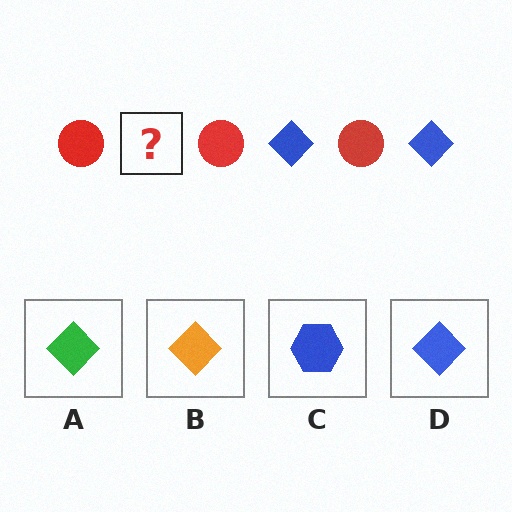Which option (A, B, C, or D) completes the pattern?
D.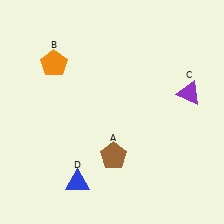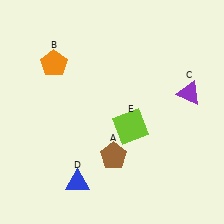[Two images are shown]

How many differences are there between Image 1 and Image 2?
There is 1 difference between the two images.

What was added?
A lime square (E) was added in Image 2.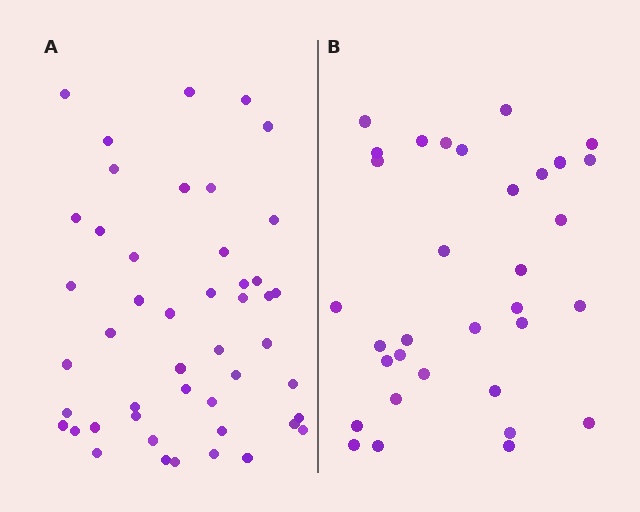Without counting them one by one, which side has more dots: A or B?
Region A (the left region) has more dots.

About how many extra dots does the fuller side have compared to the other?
Region A has approximately 15 more dots than region B.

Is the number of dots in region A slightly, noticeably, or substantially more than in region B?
Region A has noticeably more, but not dramatically so. The ratio is roughly 1.4 to 1.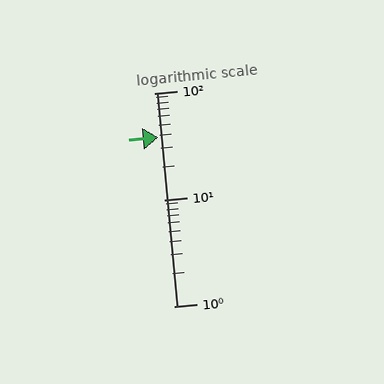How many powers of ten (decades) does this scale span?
The scale spans 2 decades, from 1 to 100.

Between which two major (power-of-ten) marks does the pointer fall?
The pointer is between 10 and 100.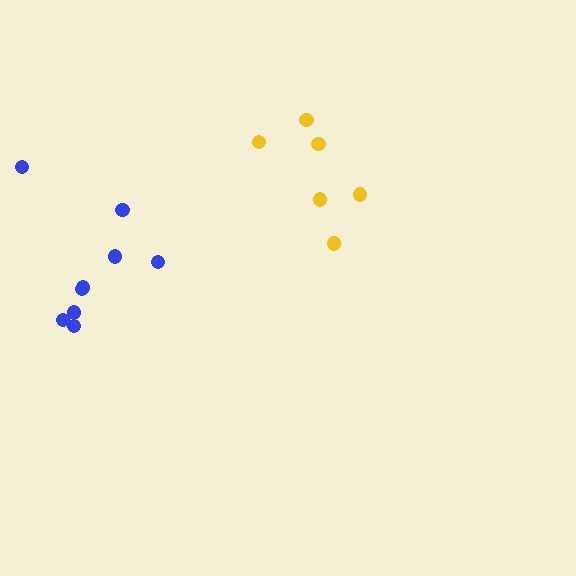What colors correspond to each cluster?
The clusters are colored: yellow, blue.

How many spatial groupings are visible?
There are 2 spatial groupings.